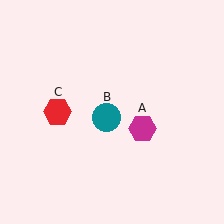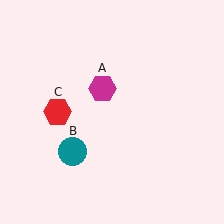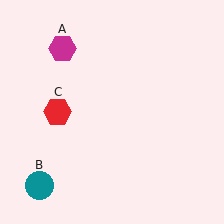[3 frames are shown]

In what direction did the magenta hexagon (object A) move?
The magenta hexagon (object A) moved up and to the left.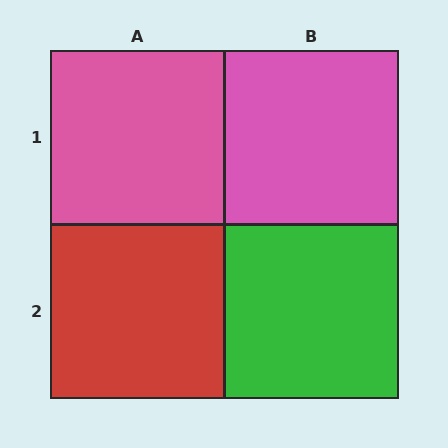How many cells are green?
1 cell is green.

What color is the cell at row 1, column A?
Pink.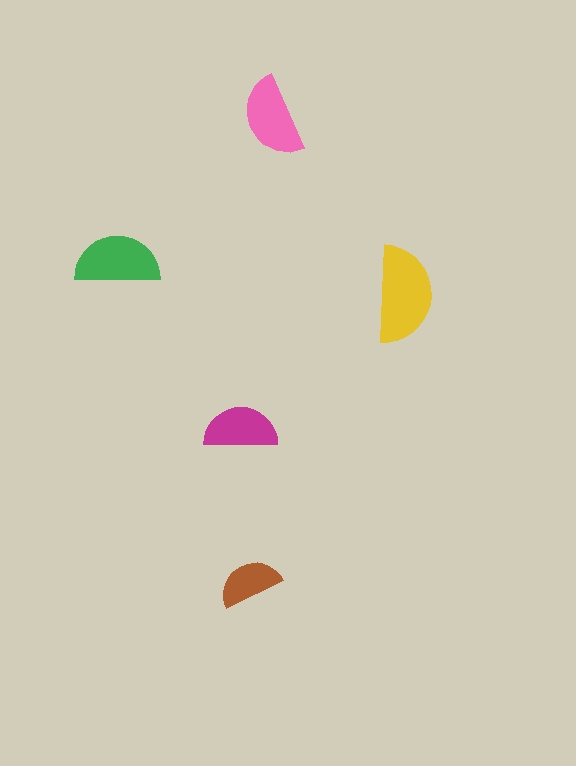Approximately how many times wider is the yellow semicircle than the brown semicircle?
About 1.5 times wider.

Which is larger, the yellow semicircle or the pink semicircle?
The yellow one.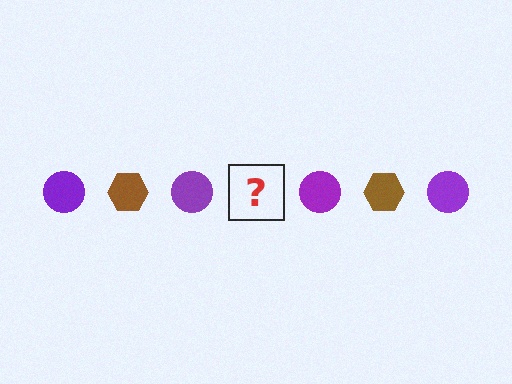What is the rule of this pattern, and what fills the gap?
The rule is that the pattern alternates between purple circle and brown hexagon. The gap should be filled with a brown hexagon.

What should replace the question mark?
The question mark should be replaced with a brown hexagon.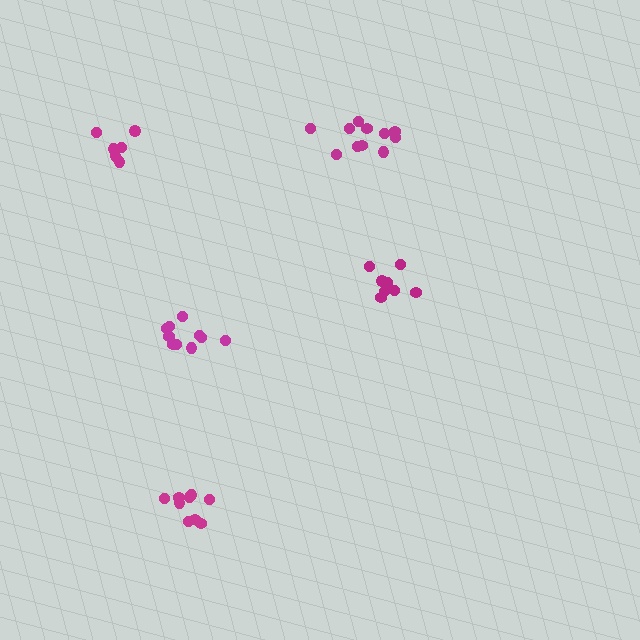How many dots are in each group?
Group 1: 6 dots, Group 2: 8 dots, Group 3: 9 dots, Group 4: 10 dots, Group 5: 11 dots (44 total).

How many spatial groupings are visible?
There are 5 spatial groupings.